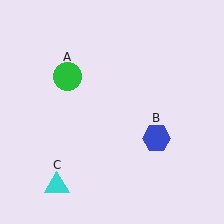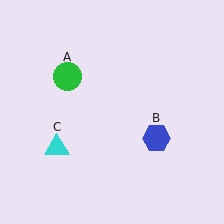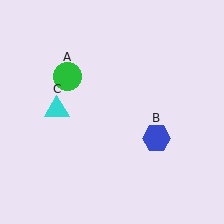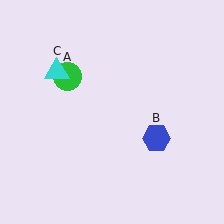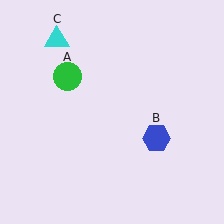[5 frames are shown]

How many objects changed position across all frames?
1 object changed position: cyan triangle (object C).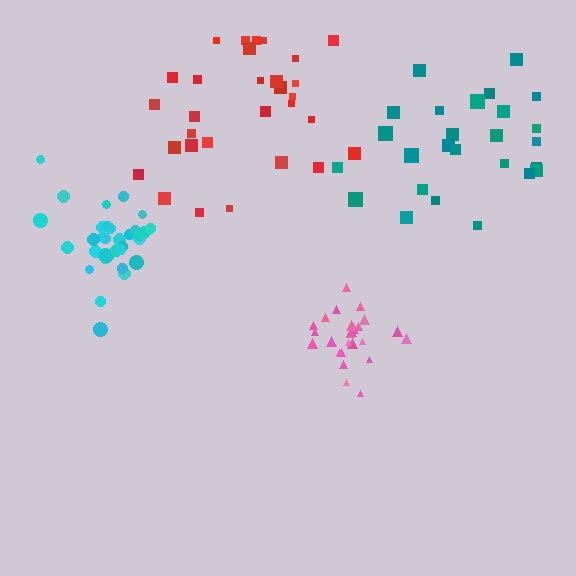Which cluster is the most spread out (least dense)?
Teal.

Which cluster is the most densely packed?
Pink.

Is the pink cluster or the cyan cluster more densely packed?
Pink.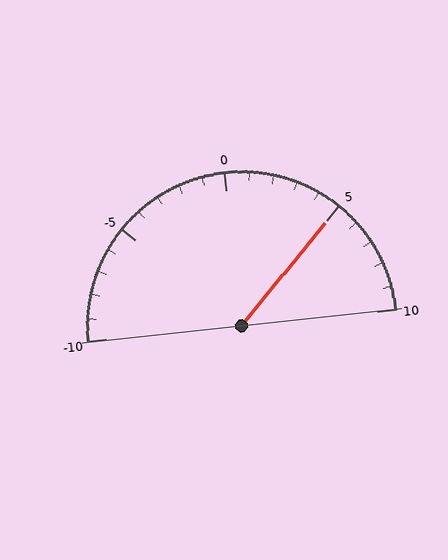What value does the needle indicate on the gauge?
The needle indicates approximately 5.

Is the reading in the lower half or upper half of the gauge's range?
The reading is in the upper half of the range (-10 to 10).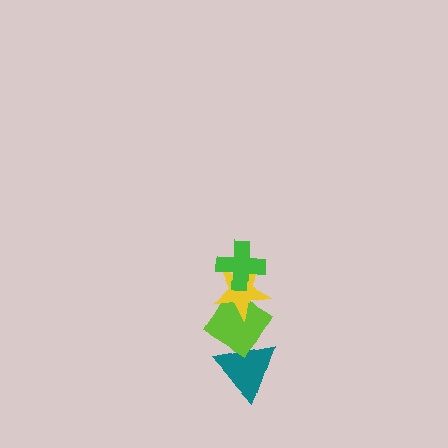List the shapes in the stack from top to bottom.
From top to bottom: the green cross, the yellow star, the lime diamond, the teal triangle.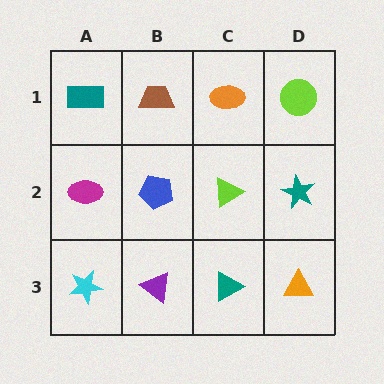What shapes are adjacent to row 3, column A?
A magenta ellipse (row 2, column A), a purple triangle (row 3, column B).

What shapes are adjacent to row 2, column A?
A teal rectangle (row 1, column A), a cyan star (row 3, column A), a blue pentagon (row 2, column B).